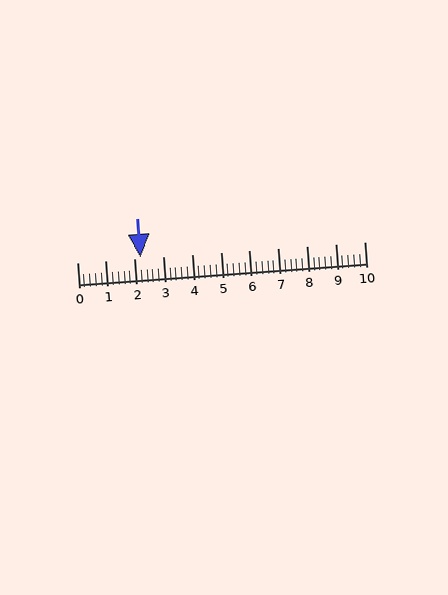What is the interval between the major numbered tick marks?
The major tick marks are spaced 1 units apart.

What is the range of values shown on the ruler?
The ruler shows values from 0 to 10.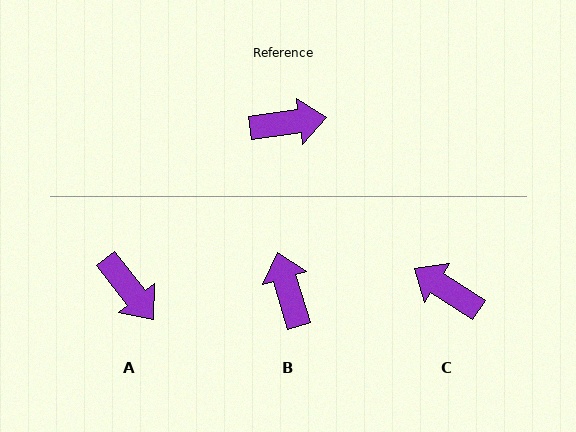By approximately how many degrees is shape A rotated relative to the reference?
Approximately 59 degrees clockwise.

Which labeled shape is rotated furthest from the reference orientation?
C, about 139 degrees away.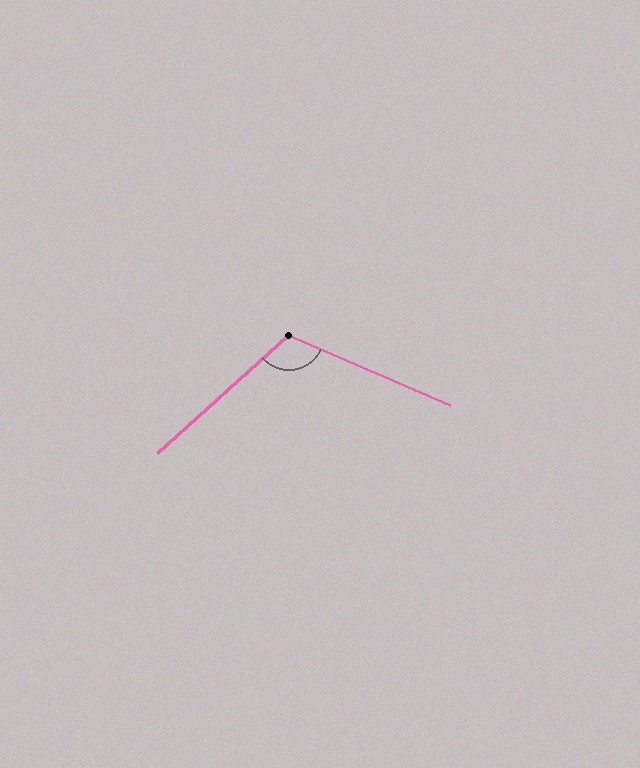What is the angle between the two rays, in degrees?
Approximately 114 degrees.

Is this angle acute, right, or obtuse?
It is obtuse.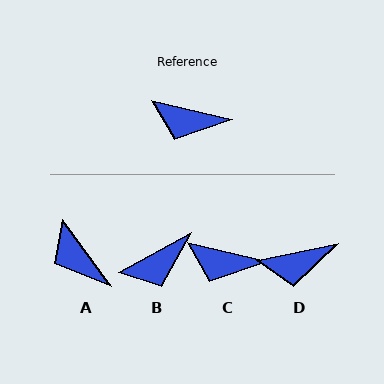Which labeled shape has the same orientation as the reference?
C.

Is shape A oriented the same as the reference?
No, it is off by about 40 degrees.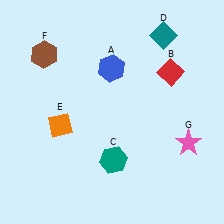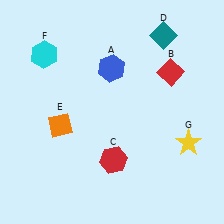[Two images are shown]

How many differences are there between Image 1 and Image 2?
There are 3 differences between the two images.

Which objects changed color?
C changed from teal to red. F changed from brown to cyan. G changed from pink to yellow.